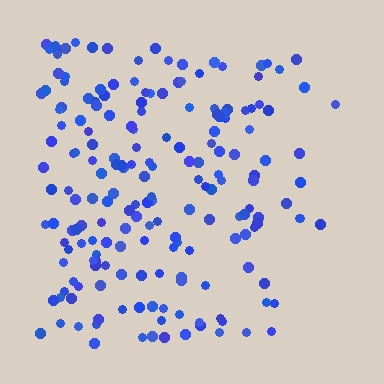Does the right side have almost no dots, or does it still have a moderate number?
Still a moderate number, just noticeably fewer than the left.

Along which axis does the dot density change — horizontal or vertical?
Horizontal.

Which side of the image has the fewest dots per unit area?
The right.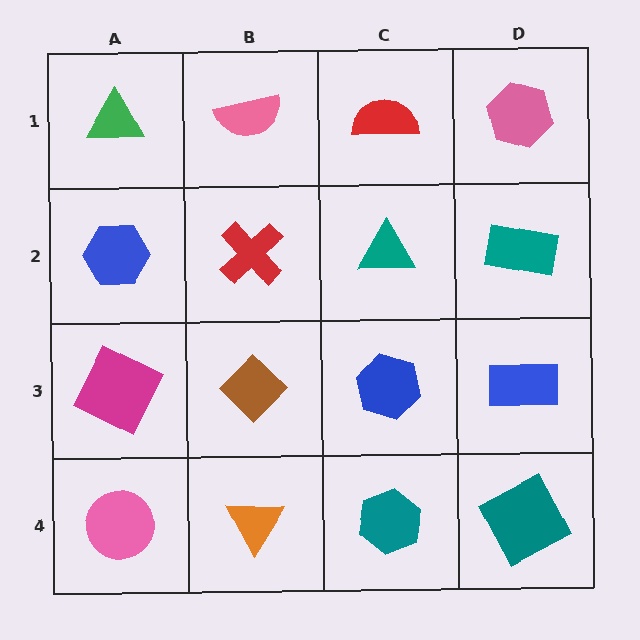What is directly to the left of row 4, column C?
An orange triangle.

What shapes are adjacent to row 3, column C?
A teal triangle (row 2, column C), a teal hexagon (row 4, column C), a brown diamond (row 3, column B), a blue rectangle (row 3, column D).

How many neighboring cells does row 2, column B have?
4.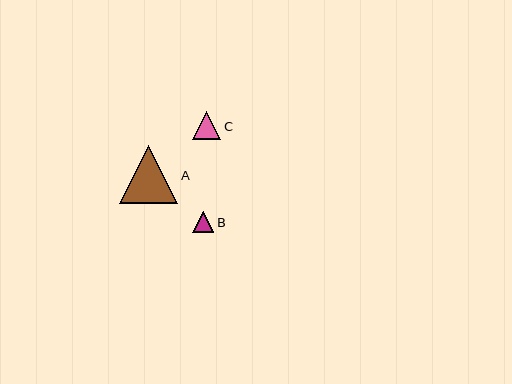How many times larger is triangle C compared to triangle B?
Triangle C is approximately 1.4 times the size of triangle B.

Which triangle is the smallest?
Triangle B is the smallest with a size of approximately 21 pixels.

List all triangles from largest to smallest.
From largest to smallest: A, C, B.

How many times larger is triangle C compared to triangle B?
Triangle C is approximately 1.4 times the size of triangle B.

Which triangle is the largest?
Triangle A is the largest with a size of approximately 58 pixels.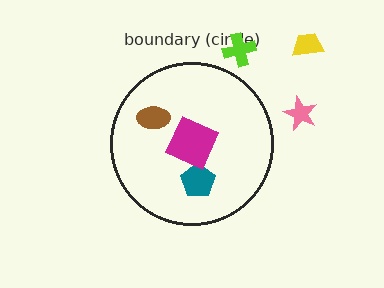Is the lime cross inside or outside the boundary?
Outside.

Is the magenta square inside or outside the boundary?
Inside.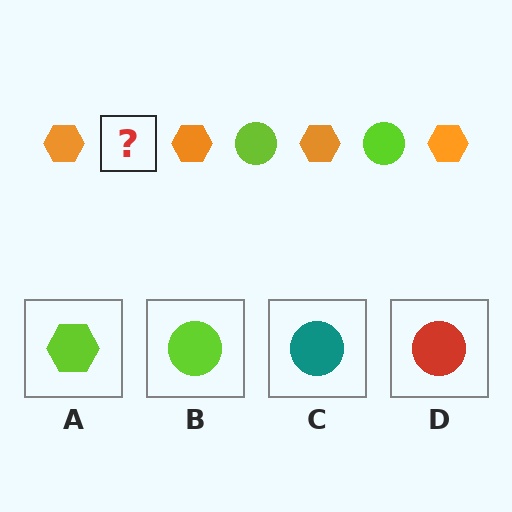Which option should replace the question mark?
Option B.